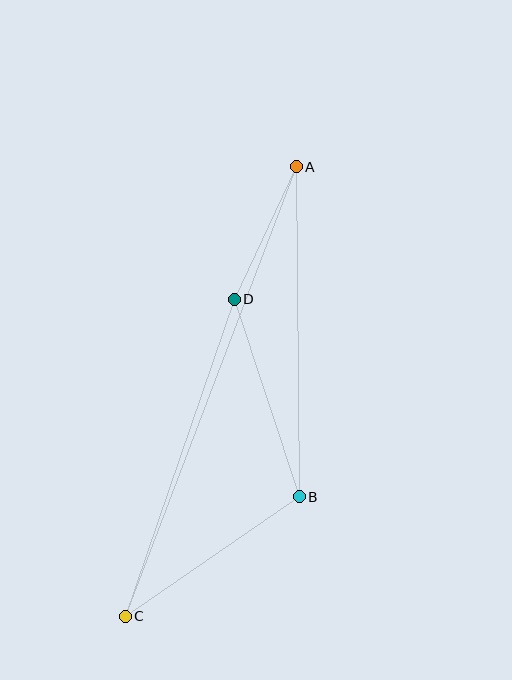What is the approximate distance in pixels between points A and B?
The distance between A and B is approximately 330 pixels.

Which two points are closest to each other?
Points A and D are closest to each other.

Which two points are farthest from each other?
Points A and C are farthest from each other.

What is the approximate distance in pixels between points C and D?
The distance between C and D is approximately 335 pixels.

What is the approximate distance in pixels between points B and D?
The distance between B and D is approximately 208 pixels.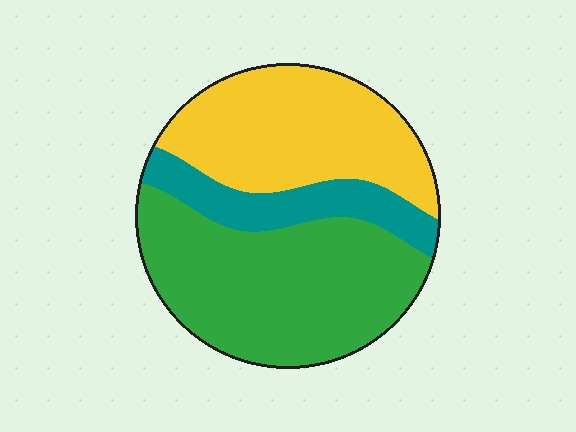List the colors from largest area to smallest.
From largest to smallest: green, yellow, teal.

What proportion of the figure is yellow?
Yellow takes up about three eighths (3/8) of the figure.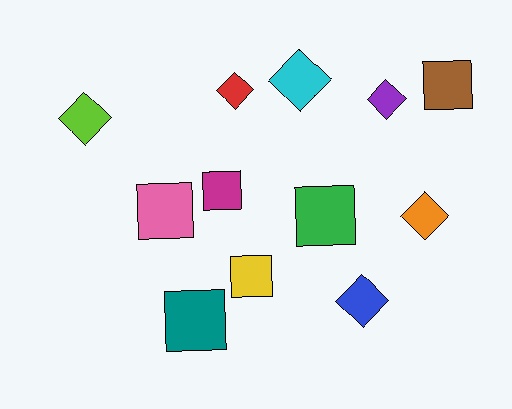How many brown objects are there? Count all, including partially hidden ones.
There is 1 brown object.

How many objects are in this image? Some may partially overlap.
There are 12 objects.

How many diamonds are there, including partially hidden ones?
There are 6 diamonds.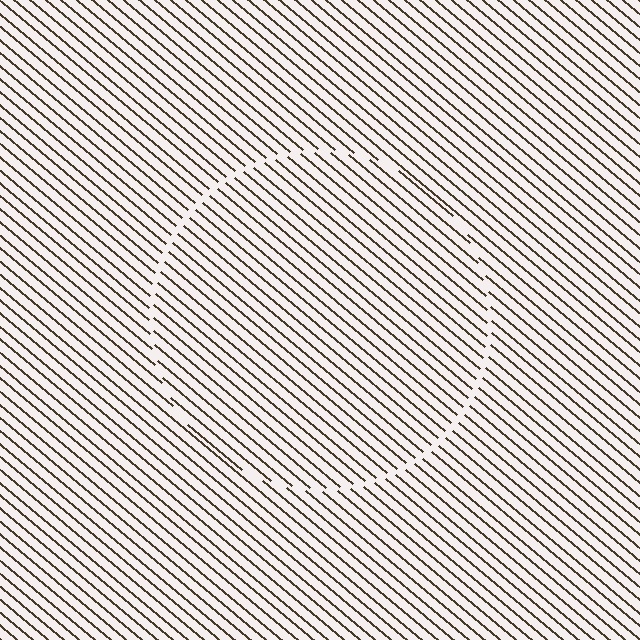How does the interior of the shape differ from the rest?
The interior of the shape contains the same grating, shifted by half a period — the contour is defined by the phase discontinuity where line-ends from the inner and outer gratings abut.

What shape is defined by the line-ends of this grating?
An illusory circle. The interior of the shape contains the same grating, shifted by half a period — the contour is defined by the phase discontinuity where line-ends from the inner and outer gratings abut.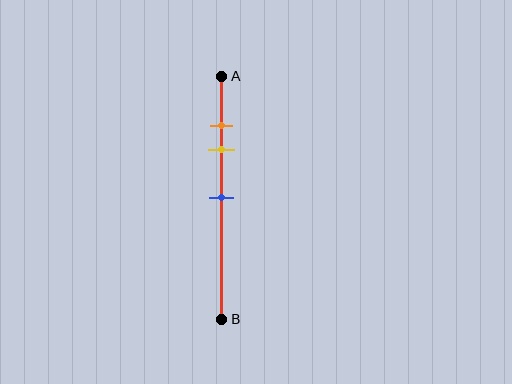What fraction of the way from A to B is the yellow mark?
The yellow mark is approximately 30% (0.3) of the way from A to B.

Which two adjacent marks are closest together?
The orange and yellow marks are the closest adjacent pair.